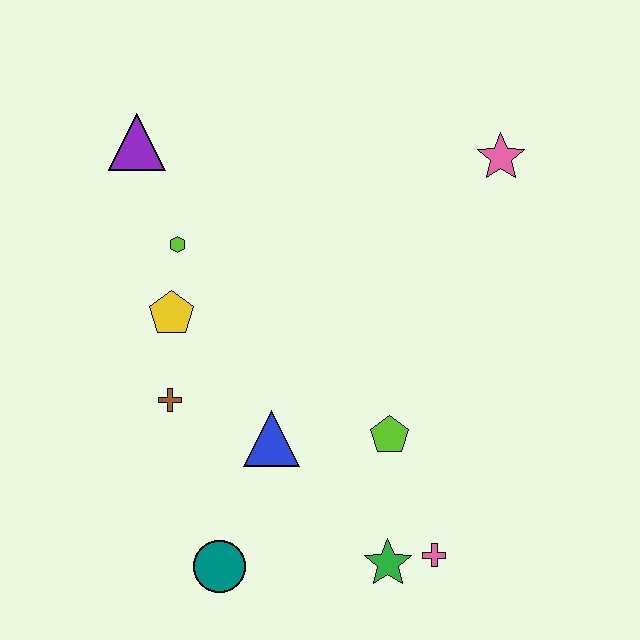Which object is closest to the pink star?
The lime pentagon is closest to the pink star.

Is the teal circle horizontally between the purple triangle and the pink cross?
Yes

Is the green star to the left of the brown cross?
No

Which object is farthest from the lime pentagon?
The purple triangle is farthest from the lime pentagon.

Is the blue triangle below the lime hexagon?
Yes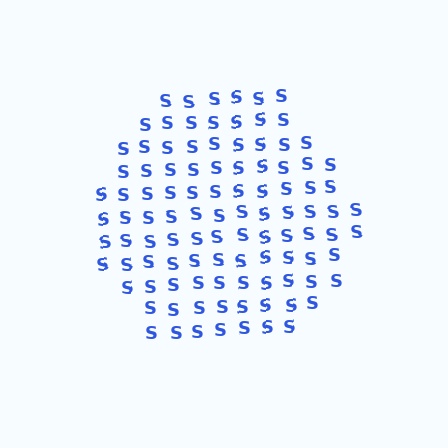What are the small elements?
The small elements are letter S's.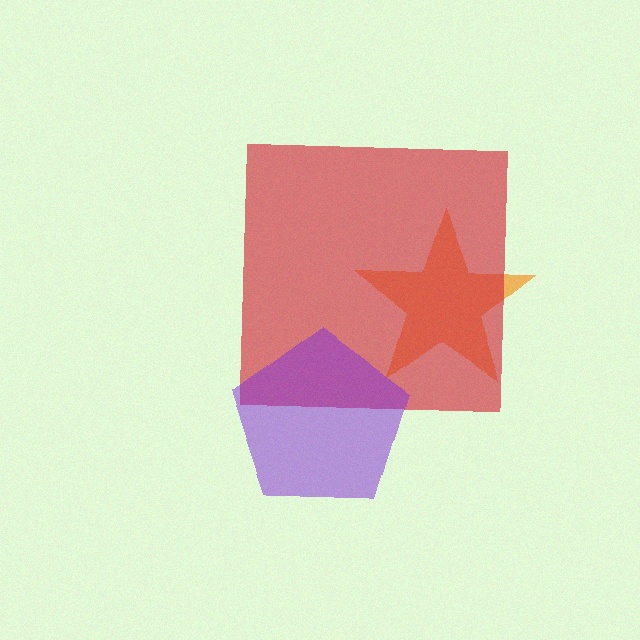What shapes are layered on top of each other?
The layered shapes are: an orange star, a red square, a purple pentagon.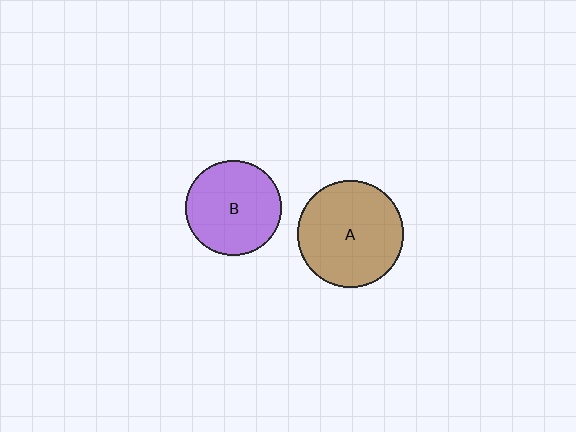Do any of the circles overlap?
No, none of the circles overlap.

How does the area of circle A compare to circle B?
Approximately 1.2 times.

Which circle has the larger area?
Circle A (brown).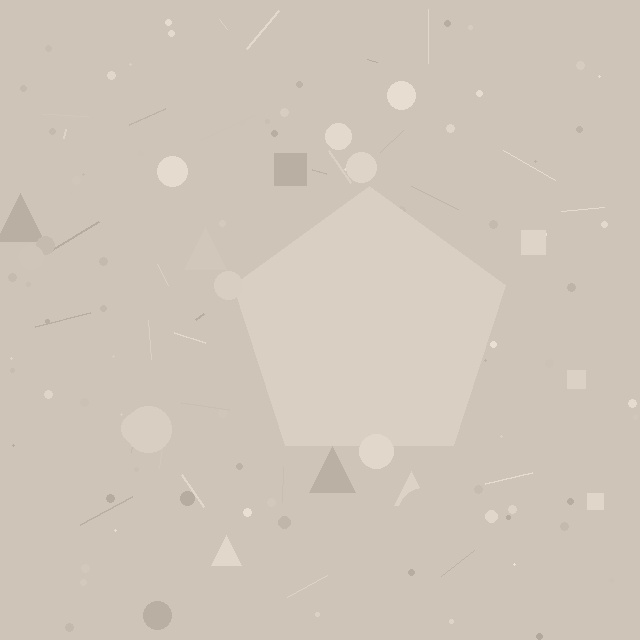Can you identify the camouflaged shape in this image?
The camouflaged shape is a pentagon.